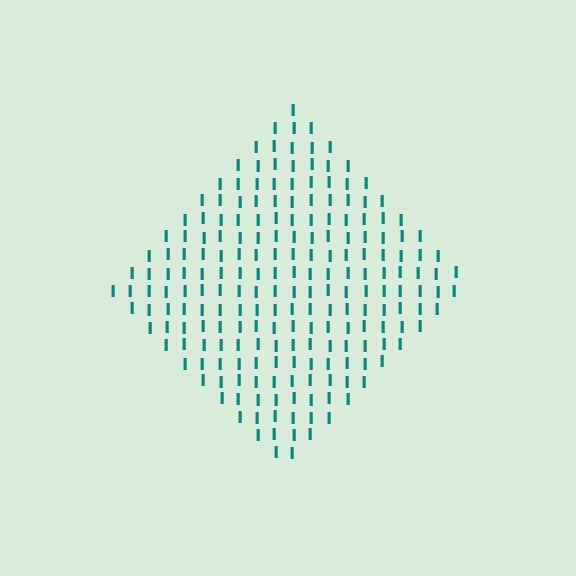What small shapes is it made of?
It is made of small letter I's.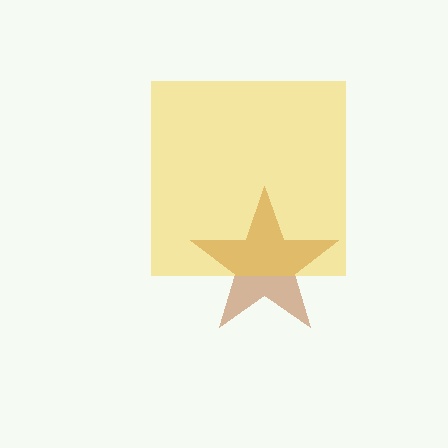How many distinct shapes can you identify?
There are 2 distinct shapes: a brown star, a yellow square.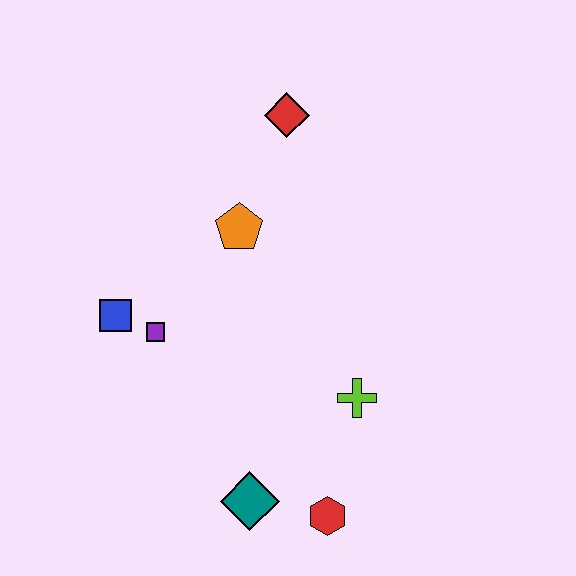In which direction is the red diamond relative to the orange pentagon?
The red diamond is above the orange pentagon.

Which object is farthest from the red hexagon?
The red diamond is farthest from the red hexagon.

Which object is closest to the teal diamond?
The red hexagon is closest to the teal diamond.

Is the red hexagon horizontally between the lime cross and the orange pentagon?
Yes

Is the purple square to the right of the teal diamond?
No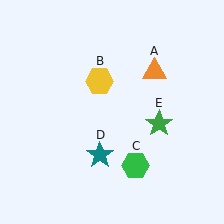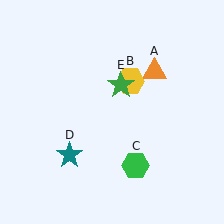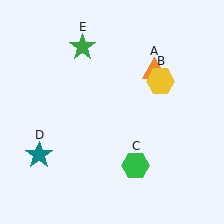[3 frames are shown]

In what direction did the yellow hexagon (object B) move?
The yellow hexagon (object B) moved right.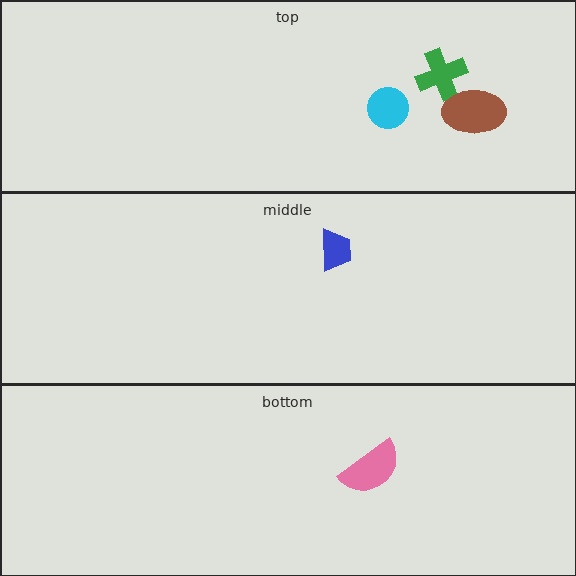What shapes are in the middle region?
The blue trapezoid.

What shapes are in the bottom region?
The pink semicircle.